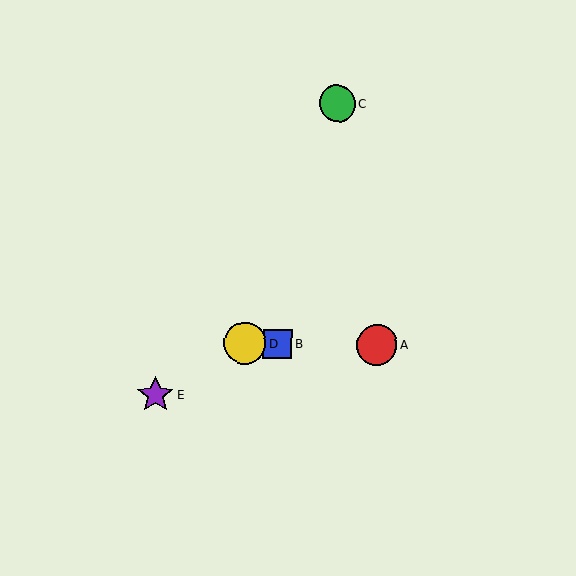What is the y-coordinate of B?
Object B is at y≈344.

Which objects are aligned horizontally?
Objects A, B, D are aligned horizontally.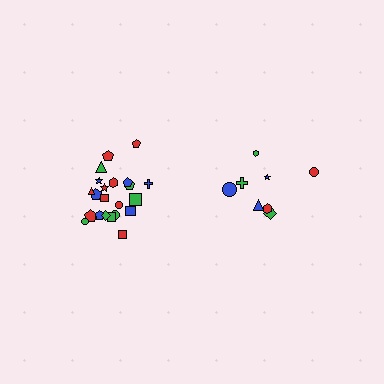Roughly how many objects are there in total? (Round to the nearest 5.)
Roughly 30 objects in total.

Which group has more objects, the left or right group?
The left group.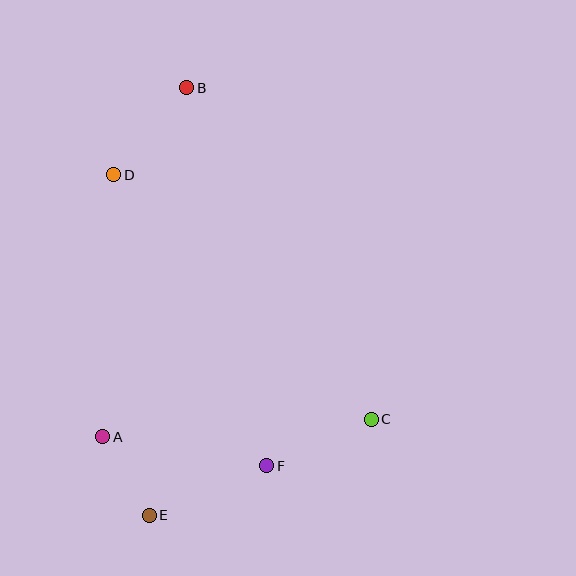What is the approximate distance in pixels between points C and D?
The distance between C and D is approximately 355 pixels.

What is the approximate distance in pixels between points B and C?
The distance between B and C is approximately 379 pixels.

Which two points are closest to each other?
Points A and E are closest to each other.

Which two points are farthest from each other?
Points B and E are farthest from each other.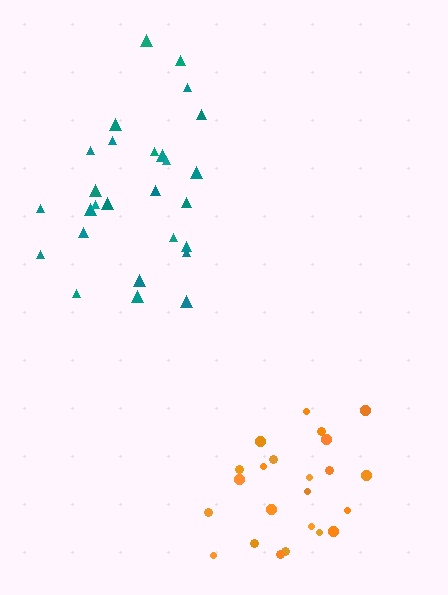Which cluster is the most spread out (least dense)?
Teal.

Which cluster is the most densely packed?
Orange.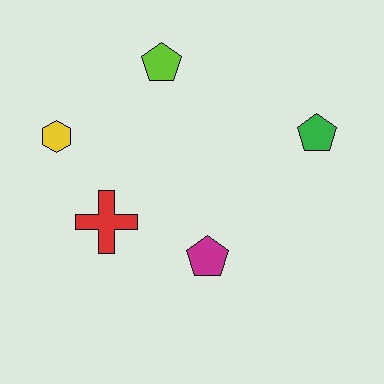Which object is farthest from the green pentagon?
The yellow hexagon is farthest from the green pentagon.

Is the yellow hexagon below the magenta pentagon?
No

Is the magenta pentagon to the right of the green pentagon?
No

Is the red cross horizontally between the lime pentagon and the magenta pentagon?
No